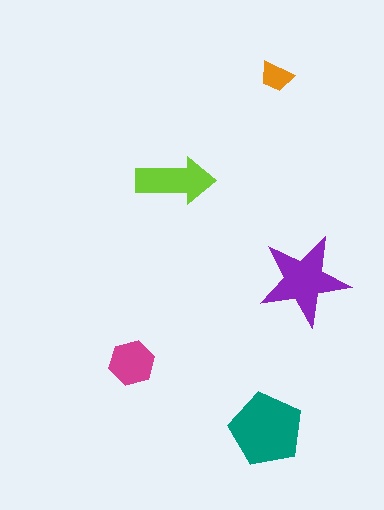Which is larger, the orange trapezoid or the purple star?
The purple star.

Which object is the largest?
The teal pentagon.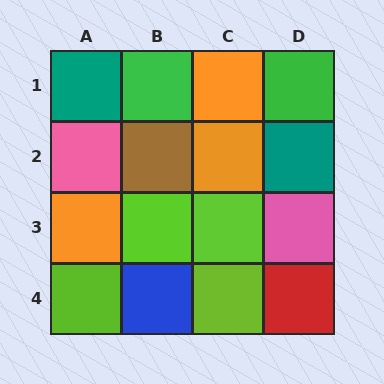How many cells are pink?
2 cells are pink.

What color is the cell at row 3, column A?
Orange.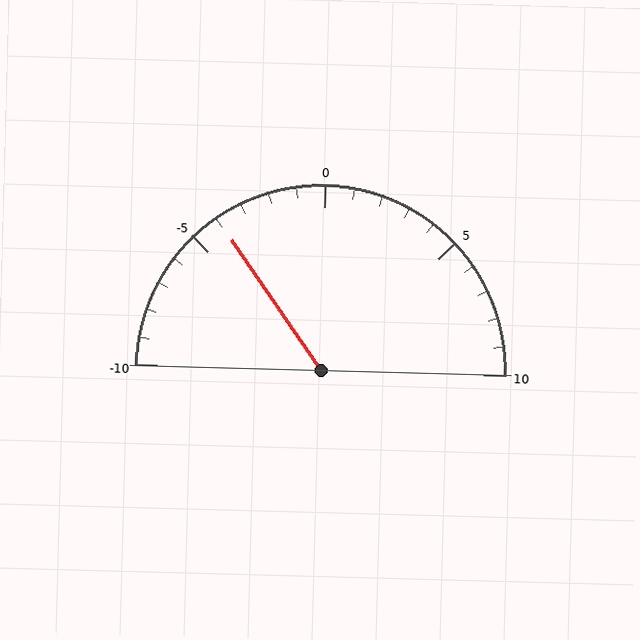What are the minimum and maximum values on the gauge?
The gauge ranges from -10 to 10.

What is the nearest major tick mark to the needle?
The nearest major tick mark is -5.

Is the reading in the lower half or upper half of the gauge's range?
The reading is in the lower half of the range (-10 to 10).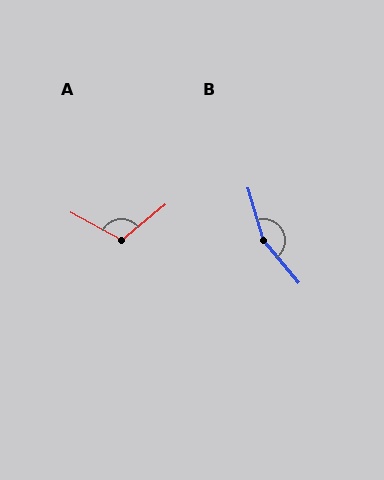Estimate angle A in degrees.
Approximately 112 degrees.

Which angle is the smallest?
A, at approximately 112 degrees.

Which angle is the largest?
B, at approximately 156 degrees.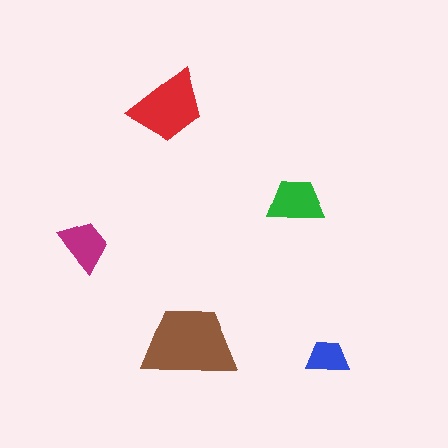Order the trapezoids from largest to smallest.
the brown one, the red one, the green one, the magenta one, the blue one.